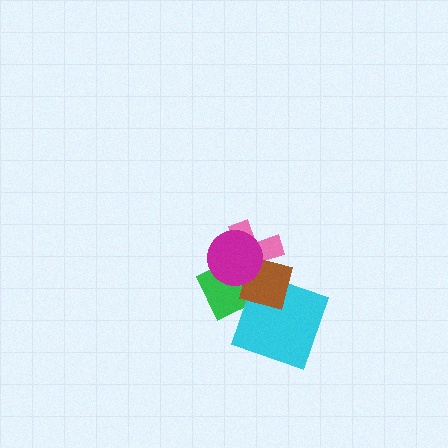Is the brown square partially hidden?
Yes, it is partially covered by another shape.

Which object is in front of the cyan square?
The brown square is in front of the cyan square.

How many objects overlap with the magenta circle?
3 objects overlap with the magenta circle.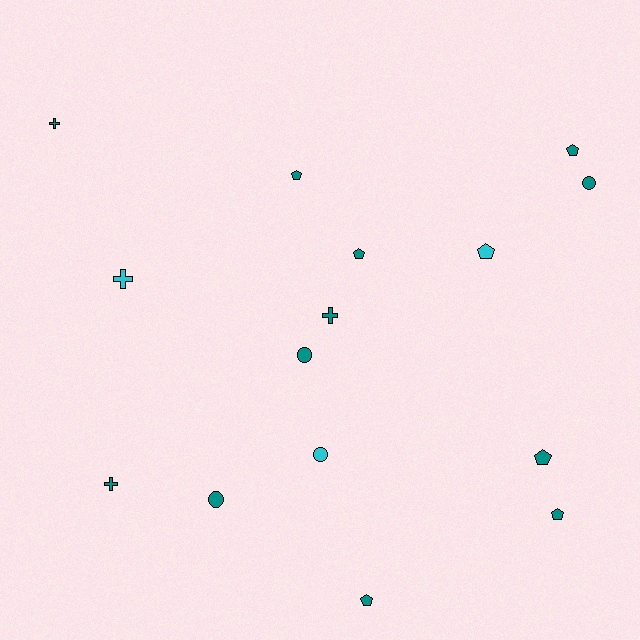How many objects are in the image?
There are 15 objects.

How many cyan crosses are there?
There is 1 cyan cross.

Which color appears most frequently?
Teal, with 12 objects.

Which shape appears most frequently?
Pentagon, with 7 objects.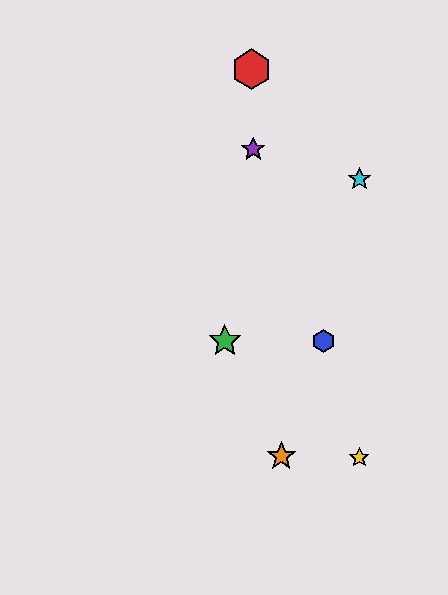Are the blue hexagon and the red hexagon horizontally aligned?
No, the blue hexagon is at y≈341 and the red hexagon is at y≈69.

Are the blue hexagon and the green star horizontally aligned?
Yes, both are at y≈341.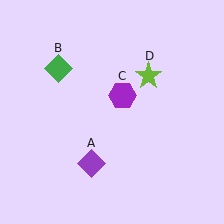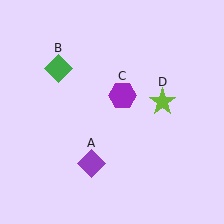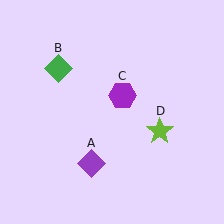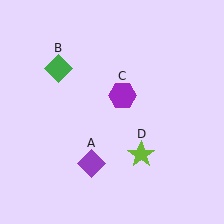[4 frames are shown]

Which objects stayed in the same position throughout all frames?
Purple diamond (object A) and green diamond (object B) and purple hexagon (object C) remained stationary.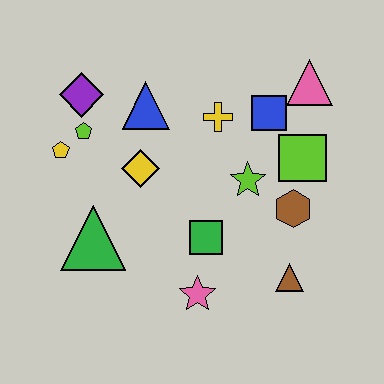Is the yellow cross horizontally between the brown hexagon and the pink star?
Yes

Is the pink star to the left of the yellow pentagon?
No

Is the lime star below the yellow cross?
Yes